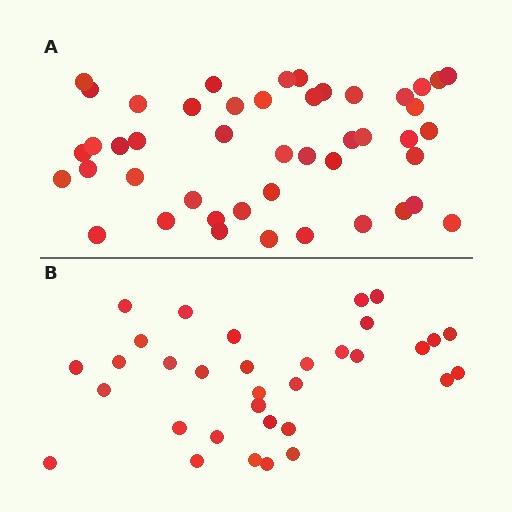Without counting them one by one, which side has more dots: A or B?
Region A (the top region) has more dots.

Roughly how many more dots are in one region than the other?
Region A has approximately 15 more dots than region B.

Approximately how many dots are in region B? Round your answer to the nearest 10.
About 30 dots. (The exact count is 33, which rounds to 30.)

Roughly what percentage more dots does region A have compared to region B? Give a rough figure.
About 40% more.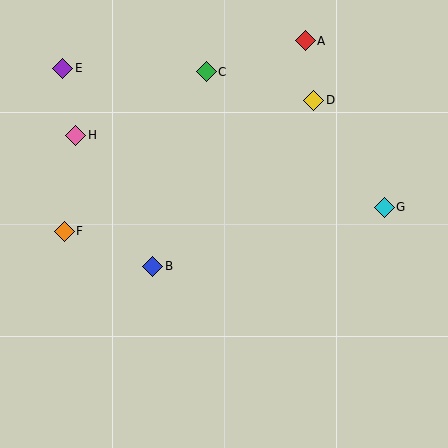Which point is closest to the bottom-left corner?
Point F is closest to the bottom-left corner.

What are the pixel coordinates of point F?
Point F is at (64, 231).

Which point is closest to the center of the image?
Point B at (153, 266) is closest to the center.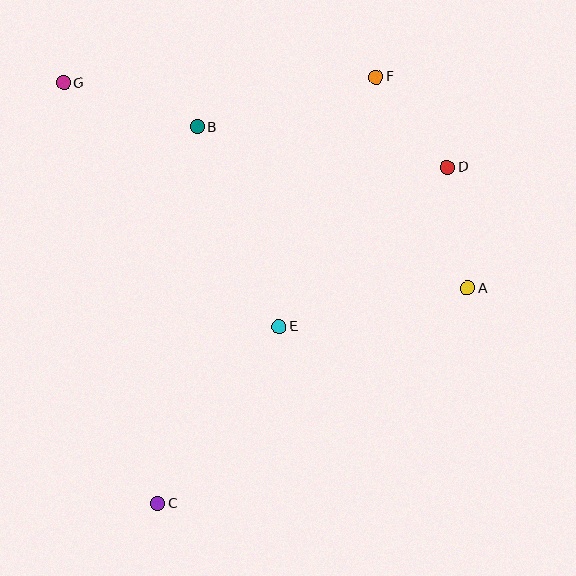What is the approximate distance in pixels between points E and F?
The distance between E and F is approximately 268 pixels.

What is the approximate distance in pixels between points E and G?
The distance between E and G is approximately 325 pixels.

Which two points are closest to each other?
Points D and F are closest to each other.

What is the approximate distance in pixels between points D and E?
The distance between D and E is approximately 232 pixels.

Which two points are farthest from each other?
Points C and F are farthest from each other.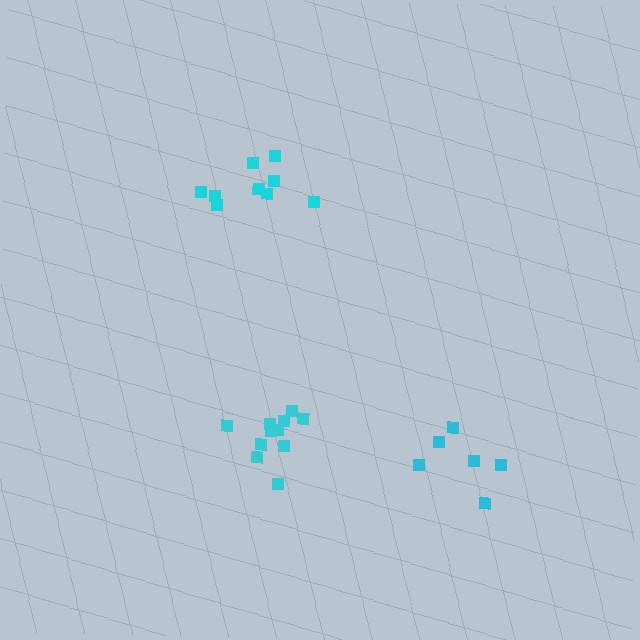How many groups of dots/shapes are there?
There are 3 groups.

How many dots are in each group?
Group 1: 6 dots, Group 2: 9 dots, Group 3: 11 dots (26 total).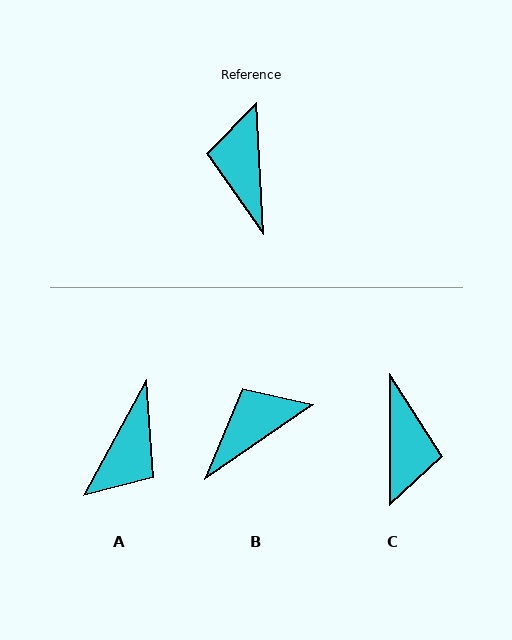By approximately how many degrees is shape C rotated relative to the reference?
Approximately 177 degrees counter-clockwise.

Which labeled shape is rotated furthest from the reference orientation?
C, about 177 degrees away.